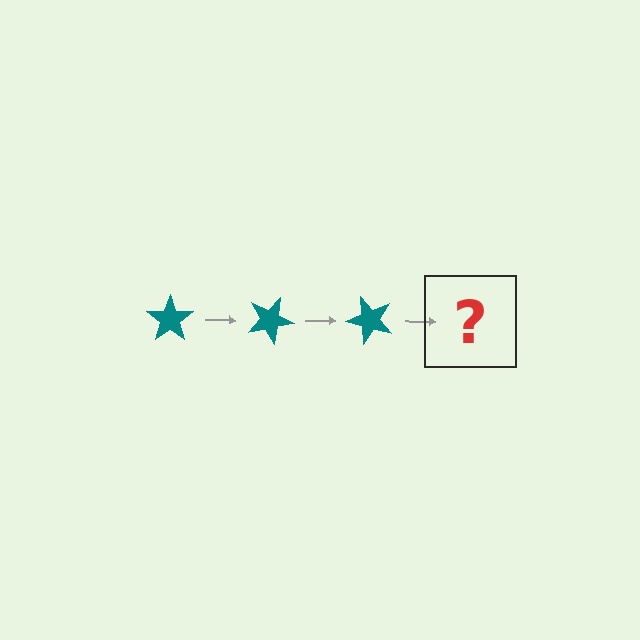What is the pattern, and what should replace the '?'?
The pattern is that the star rotates 25 degrees each step. The '?' should be a teal star rotated 75 degrees.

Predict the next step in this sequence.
The next step is a teal star rotated 75 degrees.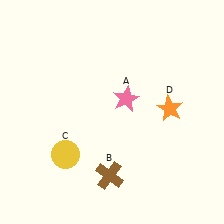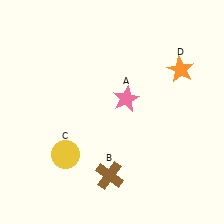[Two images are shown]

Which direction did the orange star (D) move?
The orange star (D) moved up.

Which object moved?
The orange star (D) moved up.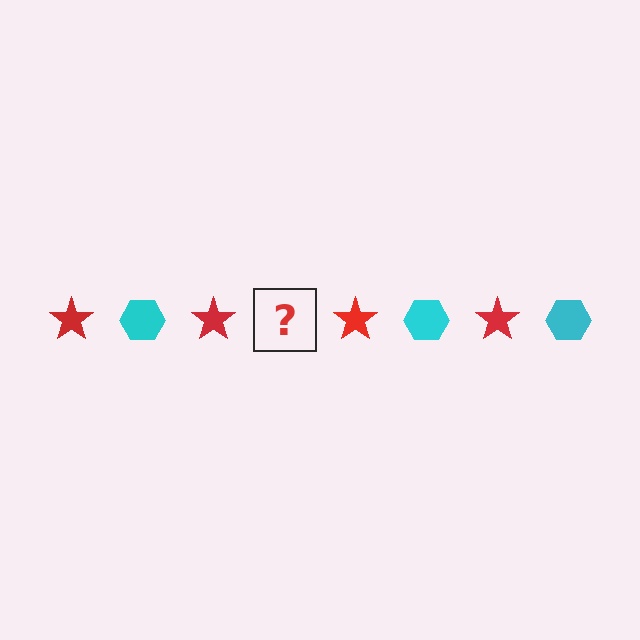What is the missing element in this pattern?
The missing element is a cyan hexagon.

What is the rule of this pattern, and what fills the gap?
The rule is that the pattern alternates between red star and cyan hexagon. The gap should be filled with a cyan hexagon.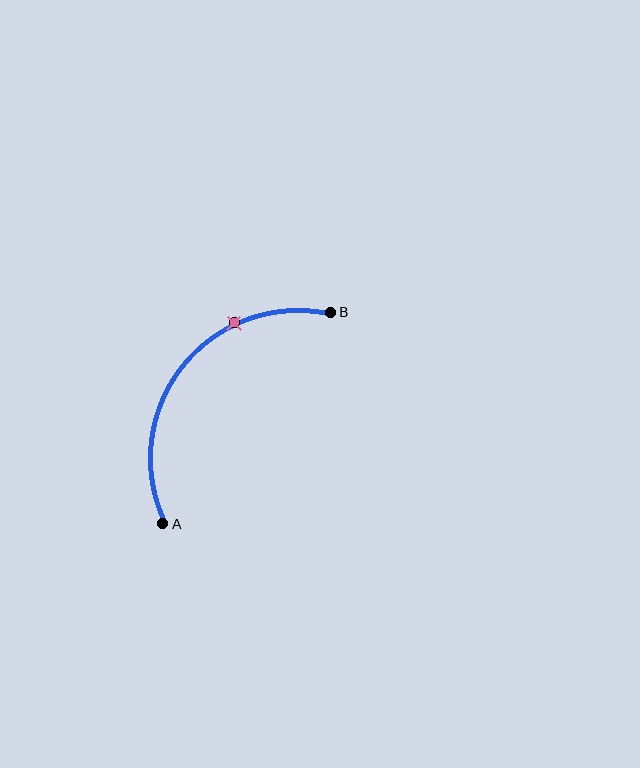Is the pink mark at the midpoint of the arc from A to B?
No. The pink mark lies on the arc but is closer to endpoint B. The arc midpoint would be at the point on the curve equidistant along the arc from both A and B.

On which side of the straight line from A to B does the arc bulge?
The arc bulges above and to the left of the straight line connecting A and B.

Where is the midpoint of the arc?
The arc midpoint is the point on the curve farthest from the straight line joining A and B. It sits above and to the left of that line.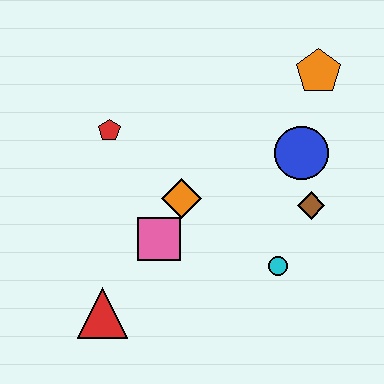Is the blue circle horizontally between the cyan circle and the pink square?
No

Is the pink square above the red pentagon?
No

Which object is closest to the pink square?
The orange diamond is closest to the pink square.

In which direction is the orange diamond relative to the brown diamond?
The orange diamond is to the left of the brown diamond.